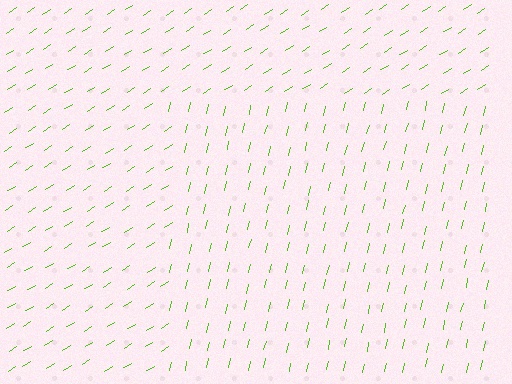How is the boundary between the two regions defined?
The boundary is defined purely by a change in line orientation (approximately 45 degrees difference). All lines are the same color and thickness.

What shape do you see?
I see a rectangle.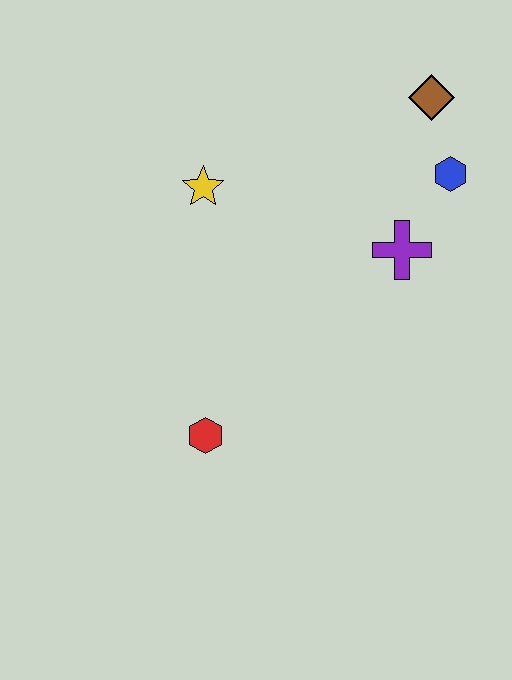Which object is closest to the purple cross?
The blue hexagon is closest to the purple cross.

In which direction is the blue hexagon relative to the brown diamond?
The blue hexagon is below the brown diamond.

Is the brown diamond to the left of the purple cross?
No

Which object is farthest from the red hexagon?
The brown diamond is farthest from the red hexagon.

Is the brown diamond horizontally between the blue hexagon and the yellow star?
Yes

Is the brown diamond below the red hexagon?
No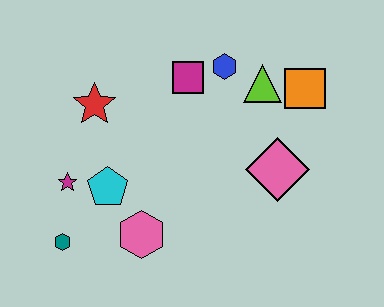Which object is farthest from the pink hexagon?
The orange square is farthest from the pink hexagon.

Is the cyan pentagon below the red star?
Yes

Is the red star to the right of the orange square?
No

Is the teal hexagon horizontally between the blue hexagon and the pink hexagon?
No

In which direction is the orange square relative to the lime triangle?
The orange square is to the right of the lime triangle.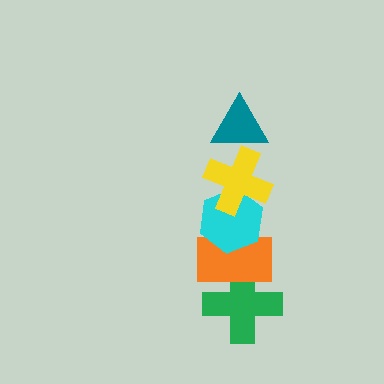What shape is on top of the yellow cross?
The teal triangle is on top of the yellow cross.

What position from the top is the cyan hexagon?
The cyan hexagon is 3rd from the top.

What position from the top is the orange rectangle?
The orange rectangle is 4th from the top.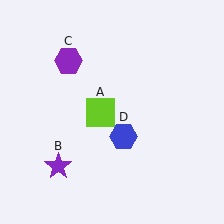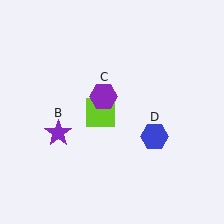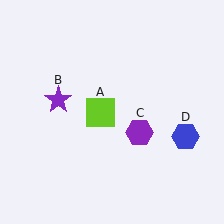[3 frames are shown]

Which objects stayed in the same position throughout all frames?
Lime square (object A) remained stationary.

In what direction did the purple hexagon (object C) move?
The purple hexagon (object C) moved down and to the right.